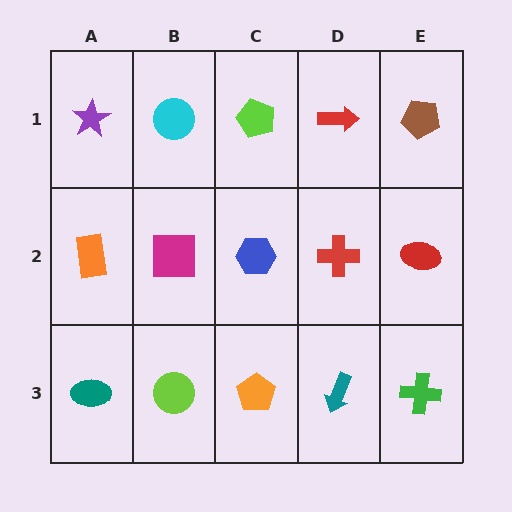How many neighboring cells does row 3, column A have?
2.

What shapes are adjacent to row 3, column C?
A blue hexagon (row 2, column C), a lime circle (row 3, column B), a teal arrow (row 3, column D).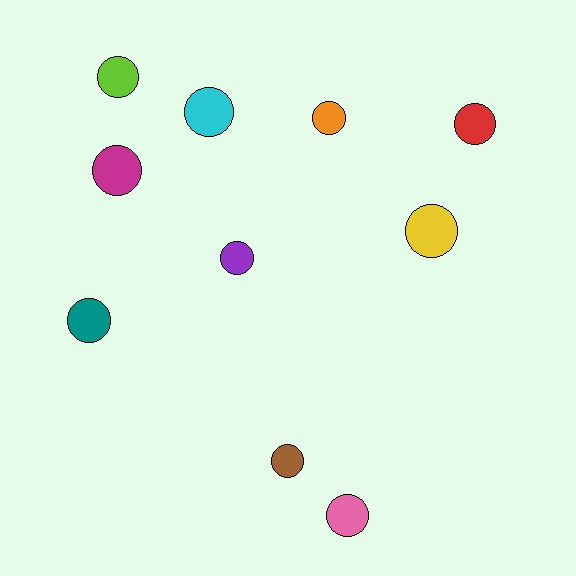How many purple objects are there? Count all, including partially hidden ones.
There is 1 purple object.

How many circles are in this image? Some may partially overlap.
There are 10 circles.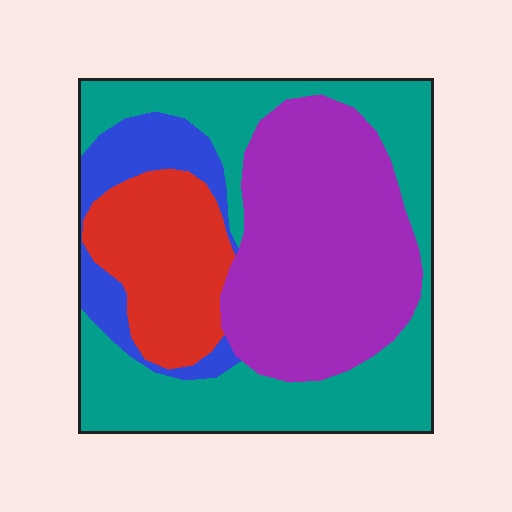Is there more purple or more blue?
Purple.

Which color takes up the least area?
Blue, at roughly 10%.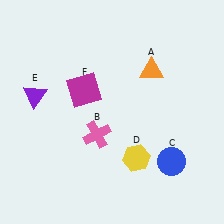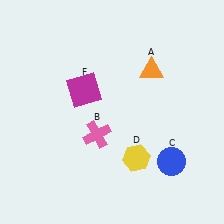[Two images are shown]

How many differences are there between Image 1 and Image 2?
There is 1 difference between the two images.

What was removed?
The purple triangle (E) was removed in Image 2.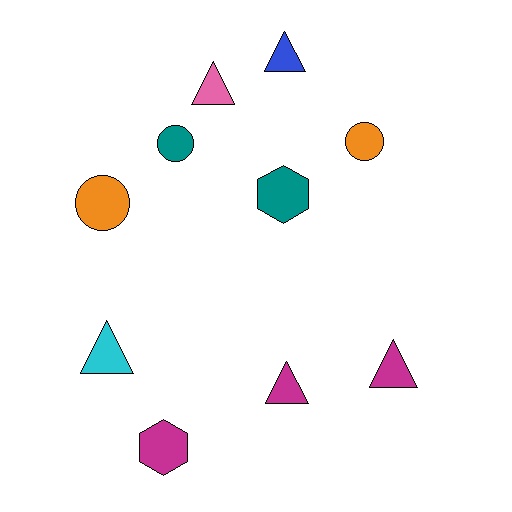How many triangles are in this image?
There are 5 triangles.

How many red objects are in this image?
There are no red objects.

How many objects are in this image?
There are 10 objects.